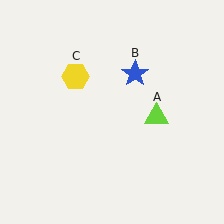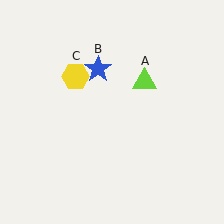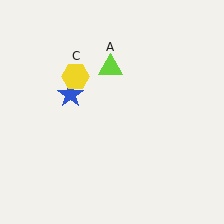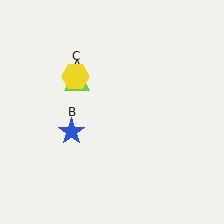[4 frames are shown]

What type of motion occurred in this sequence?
The lime triangle (object A), blue star (object B) rotated counterclockwise around the center of the scene.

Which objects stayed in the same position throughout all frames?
Yellow hexagon (object C) remained stationary.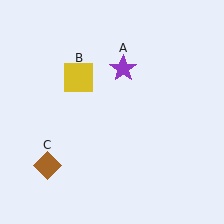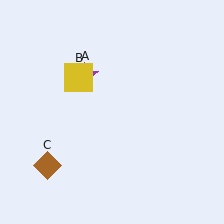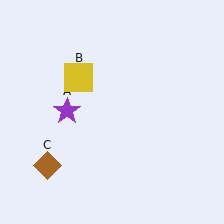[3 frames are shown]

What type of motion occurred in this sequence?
The purple star (object A) rotated counterclockwise around the center of the scene.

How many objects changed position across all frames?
1 object changed position: purple star (object A).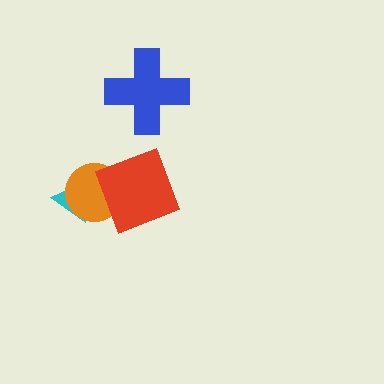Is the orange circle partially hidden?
Yes, it is partially covered by another shape.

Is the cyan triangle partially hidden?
Yes, it is partially covered by another shape.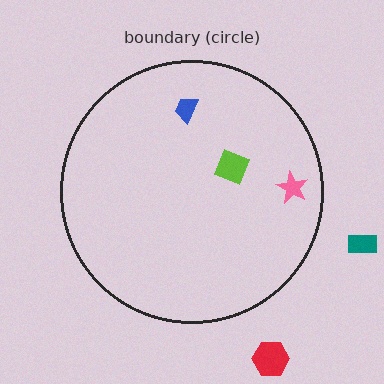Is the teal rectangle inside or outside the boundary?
Outside.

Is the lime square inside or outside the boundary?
Inside.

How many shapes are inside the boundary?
3 inside, 2 outside.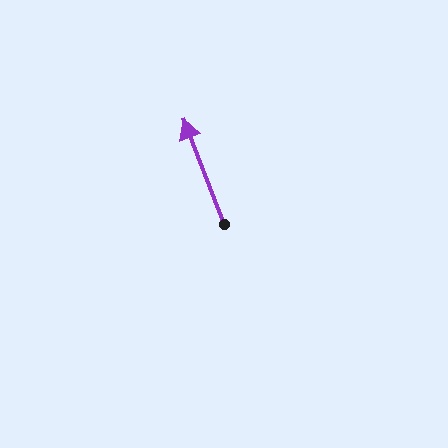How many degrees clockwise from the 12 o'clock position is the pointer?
Approximately 339 degrees.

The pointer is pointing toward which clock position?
Roughly 11 o'clock.